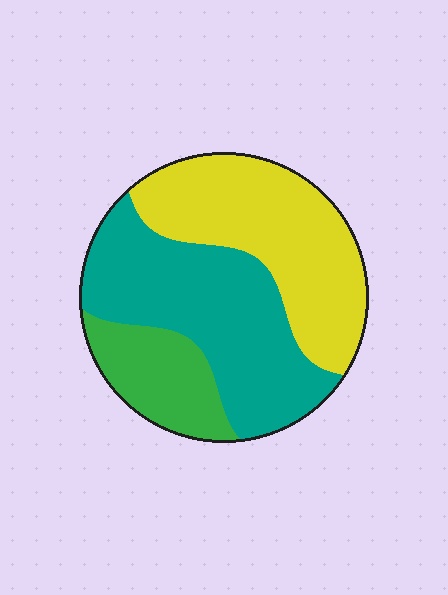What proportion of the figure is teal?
Teal takes up about two fifths (2/5) of the figure.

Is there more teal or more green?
Teal.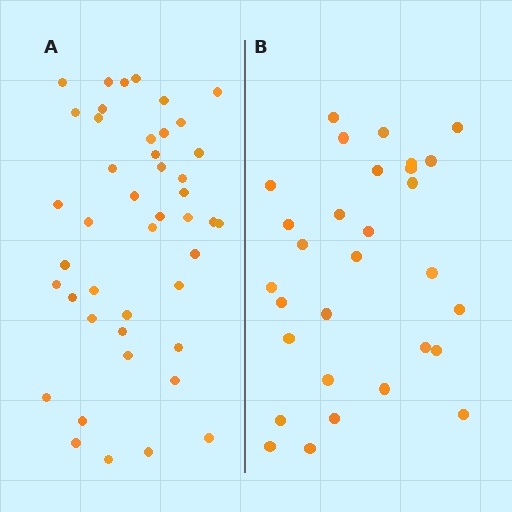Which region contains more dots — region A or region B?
Region A (the left region) has more dots.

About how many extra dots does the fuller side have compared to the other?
Region A has approximately 15 more dots than region B.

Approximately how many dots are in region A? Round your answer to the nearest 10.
About 40 dots. (The exact count is 44, which rounds to 40.)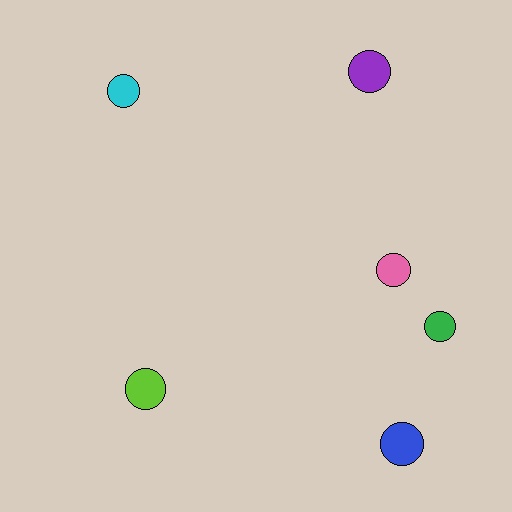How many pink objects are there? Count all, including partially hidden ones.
There is 1 pink object.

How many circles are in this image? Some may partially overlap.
There are 6 circles.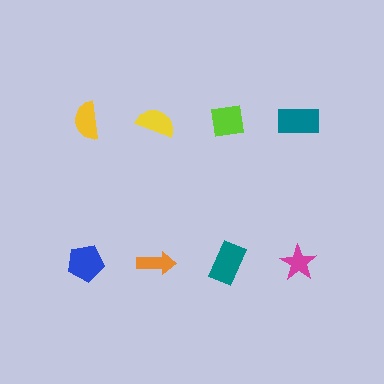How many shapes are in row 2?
4 shapes.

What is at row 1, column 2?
A yellow semicircle.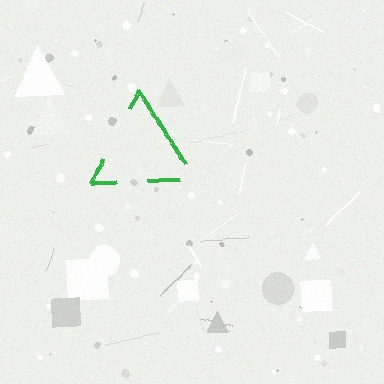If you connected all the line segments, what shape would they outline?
They would outline a triangle.